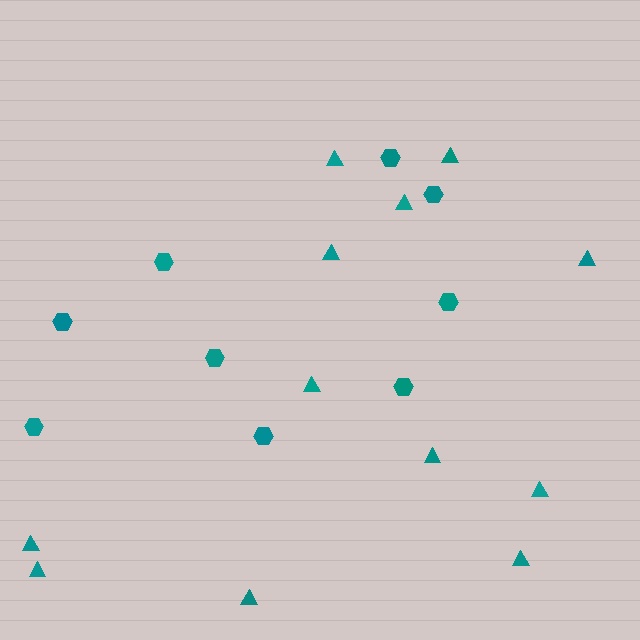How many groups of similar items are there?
There are 2 groups: one group of triangles (12) and one group of hexagons (9).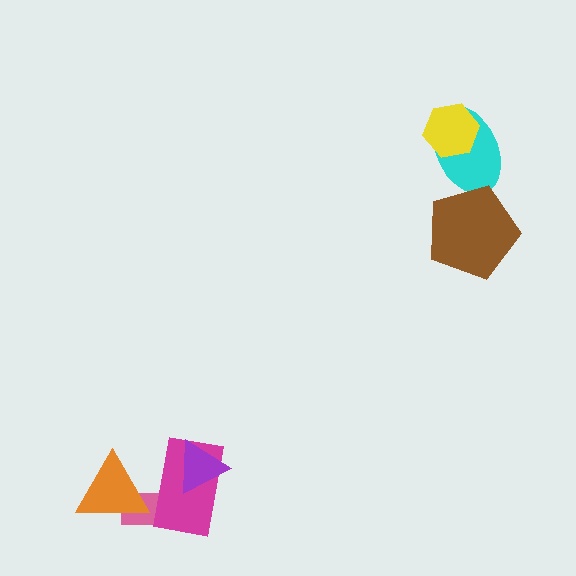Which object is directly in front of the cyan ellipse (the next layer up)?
The yellow hexagon is directly in front of the cyan ellipse.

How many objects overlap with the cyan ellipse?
2 objects overlap with the cyan ellipse.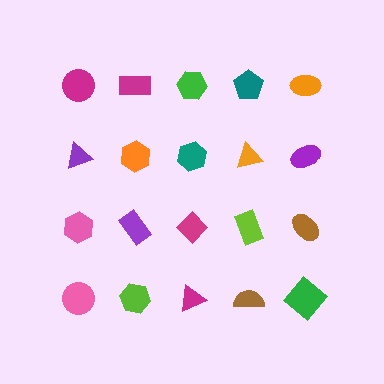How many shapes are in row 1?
5 shapes.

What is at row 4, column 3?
A magenta triangle.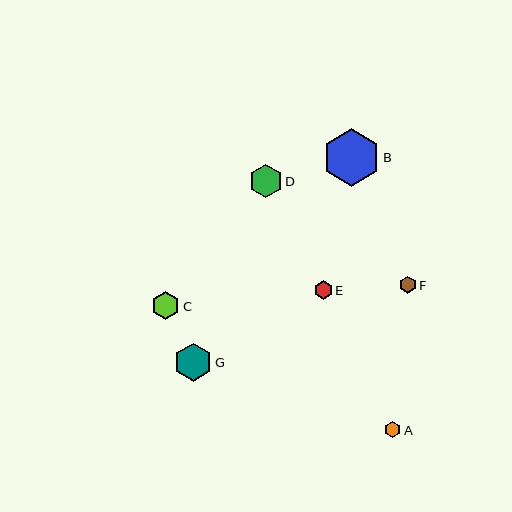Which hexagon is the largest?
Hexagon B is the largest with a size of approximately 57 pixels.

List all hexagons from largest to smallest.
From largest to smallest: B, G, D, C, E, F, A.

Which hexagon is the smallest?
Hexagon A is the smallest with a size of approximately 16 pixels.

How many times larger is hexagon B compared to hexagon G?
Hexagon B is approximately 1.5 times the size of hexagon G.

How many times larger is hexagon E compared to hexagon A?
Hexagon E is approximately 1.1 times the size of hexagon A.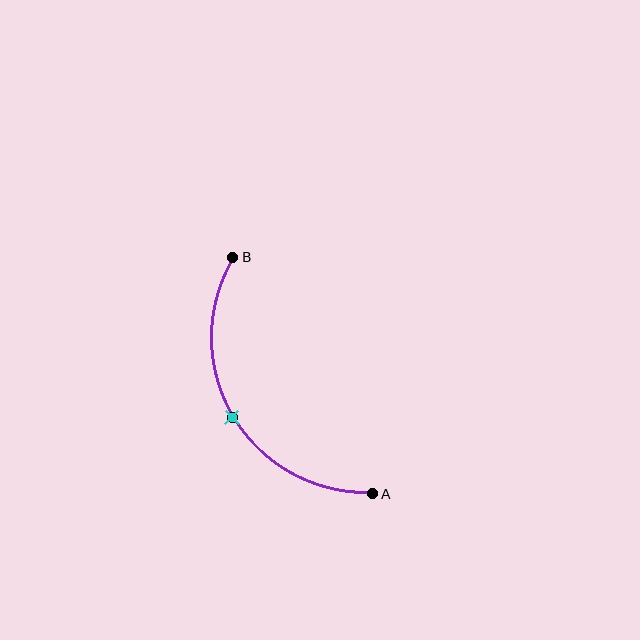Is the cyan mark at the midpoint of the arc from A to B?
Yes. The cyan mark lies on the arc at equal arc-length from both A and B — it is the arc midpoint.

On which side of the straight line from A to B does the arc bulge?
The arc bulges to the left of the straight line connecting A and B.